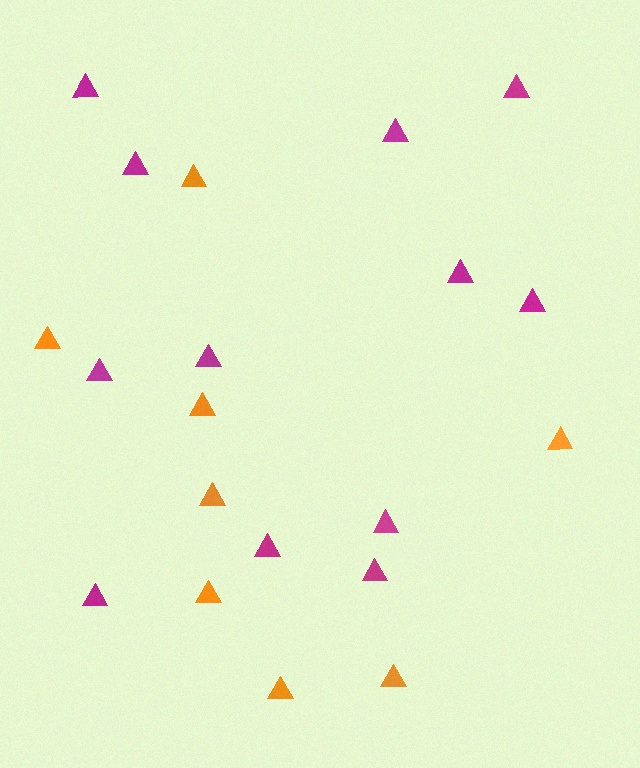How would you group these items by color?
There are 2 groups: one group of magenta triangles (12) and one group of orange triangles (8).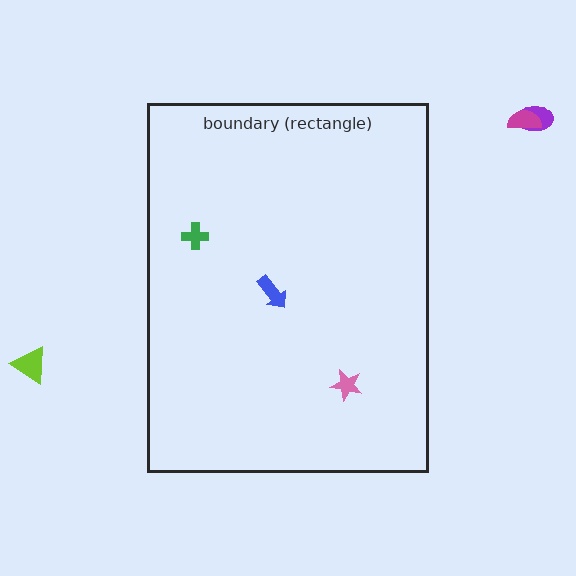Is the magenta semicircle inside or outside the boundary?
Outside.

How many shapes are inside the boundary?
3 inside, 3 outside.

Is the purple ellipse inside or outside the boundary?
Outside.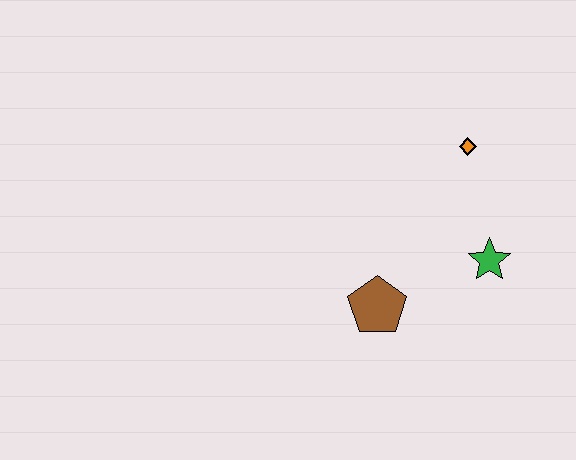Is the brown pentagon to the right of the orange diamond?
No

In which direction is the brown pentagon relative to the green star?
The brown pentagon is to the left of the green star.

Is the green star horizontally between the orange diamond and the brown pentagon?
No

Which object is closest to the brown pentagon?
The green star is closest to the brown pentagon.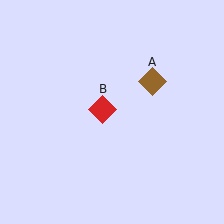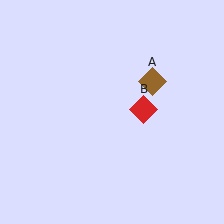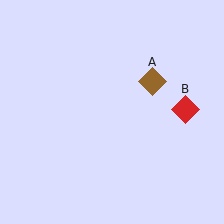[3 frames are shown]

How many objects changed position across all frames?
1 object changed position: red diamond (object B).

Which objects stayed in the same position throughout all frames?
Brown diamond (object A) remained stationary.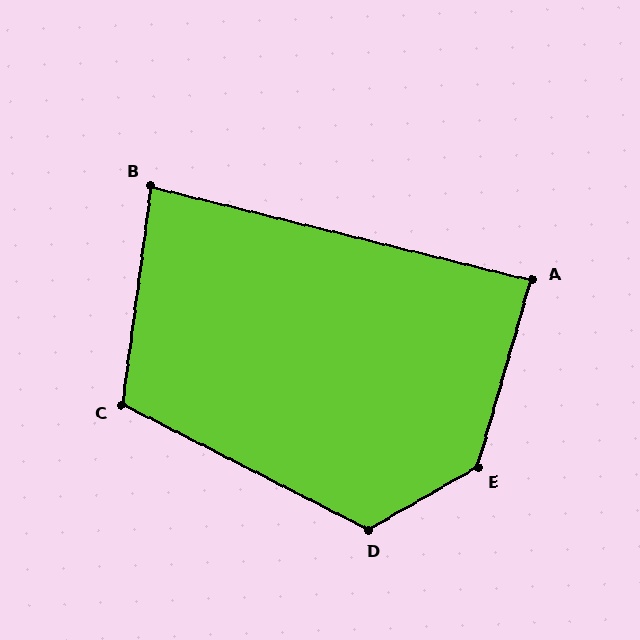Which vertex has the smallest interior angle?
B, at approximately 84 degrees.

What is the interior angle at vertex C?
Approximately 109 degrees (obtuse).